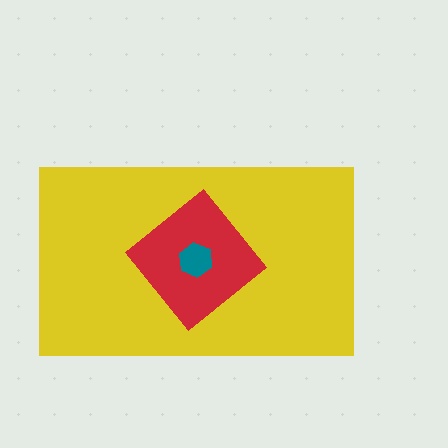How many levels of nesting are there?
3.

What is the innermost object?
The teal hexagon.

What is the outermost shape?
The yellow rectangle.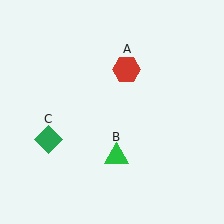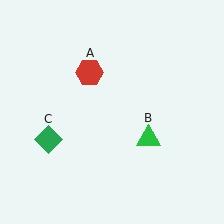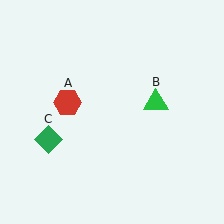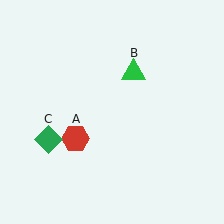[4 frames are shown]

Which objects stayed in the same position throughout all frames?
Green diamond (object C) remained stationary.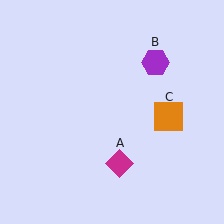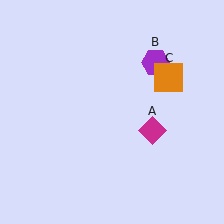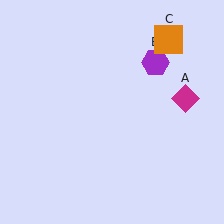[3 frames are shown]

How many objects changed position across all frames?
2 objects changed position: magenta diamond (object A), orange square (object C).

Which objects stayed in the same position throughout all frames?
Purple hexagon (object B) remained stationary.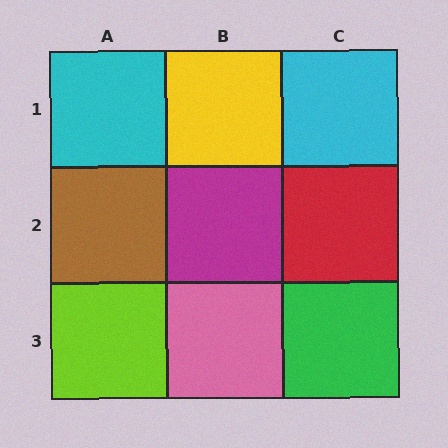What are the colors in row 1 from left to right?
Cyan, yellow, cyan.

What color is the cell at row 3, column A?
Lime.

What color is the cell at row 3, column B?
Pink.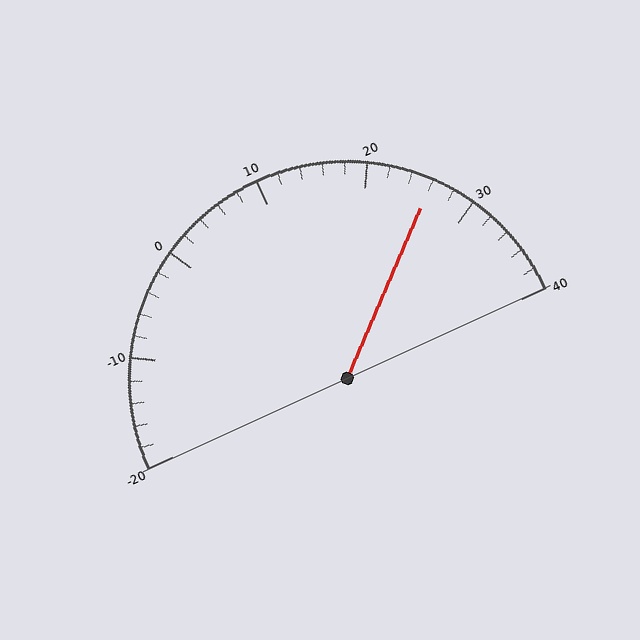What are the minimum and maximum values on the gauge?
The gauge ranges from -20 to 40.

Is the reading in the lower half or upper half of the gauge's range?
The reading is in the upper half of the range (-20 to 40).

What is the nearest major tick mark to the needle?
The nearest major tick mark is 30.